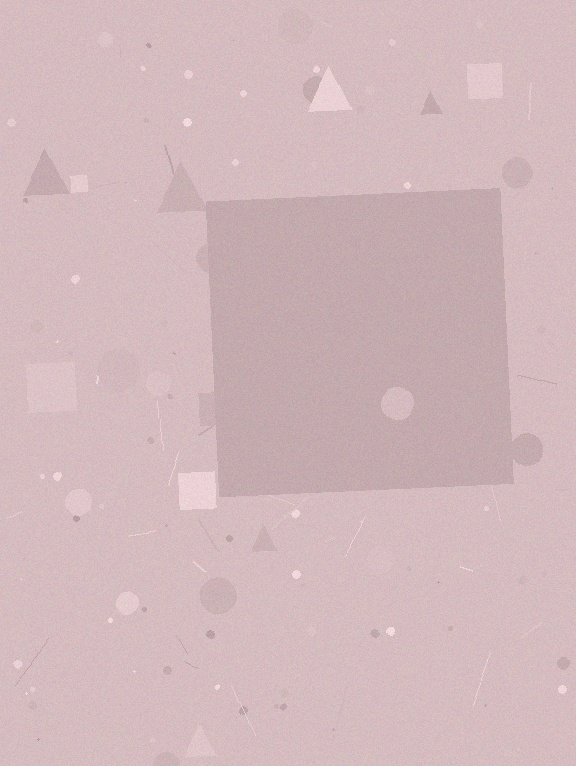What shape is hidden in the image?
A square is hidden in the image.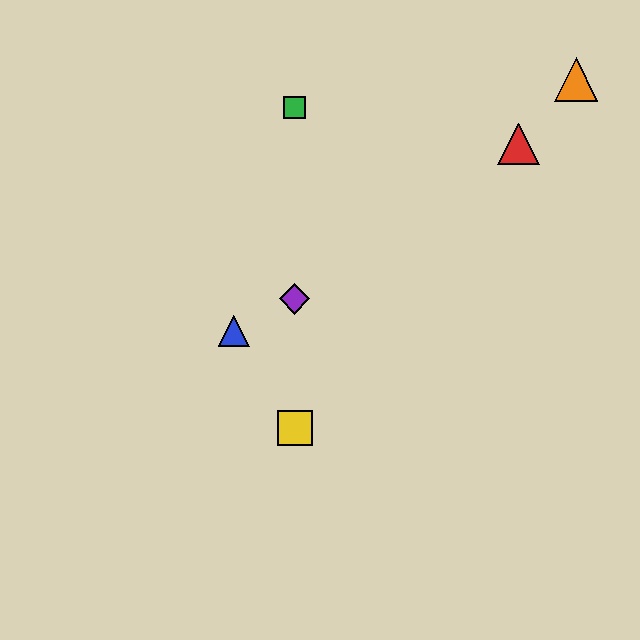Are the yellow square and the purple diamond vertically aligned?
Yes, both are at x≈295.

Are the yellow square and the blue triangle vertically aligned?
No, the yellow square is at x≈295 and the blue triangle is at x≈234.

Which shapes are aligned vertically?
The green square, the yellow square, the purple diamond are aligned vertically.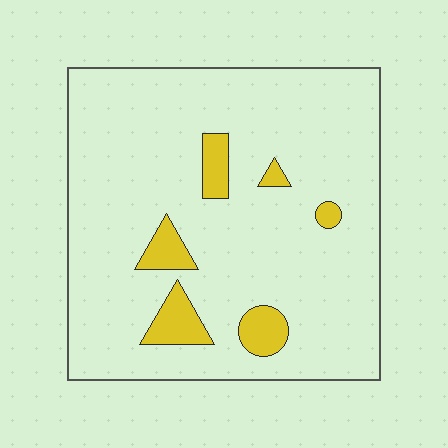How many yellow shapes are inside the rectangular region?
6.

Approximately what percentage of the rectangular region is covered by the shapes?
Approximately 10%.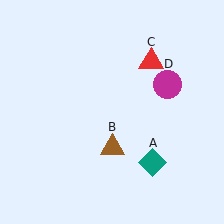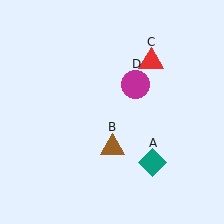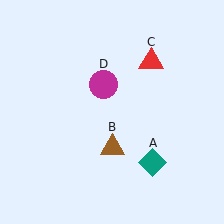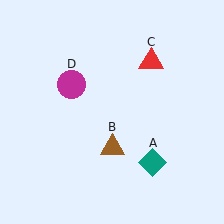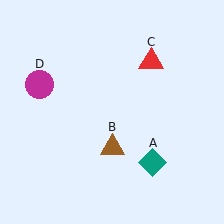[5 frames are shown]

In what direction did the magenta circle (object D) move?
The magenta circle (object D) moved left.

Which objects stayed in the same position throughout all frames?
Teal diamond (object A) and brown triangle (object B) and red triangle (object C) remained stationary.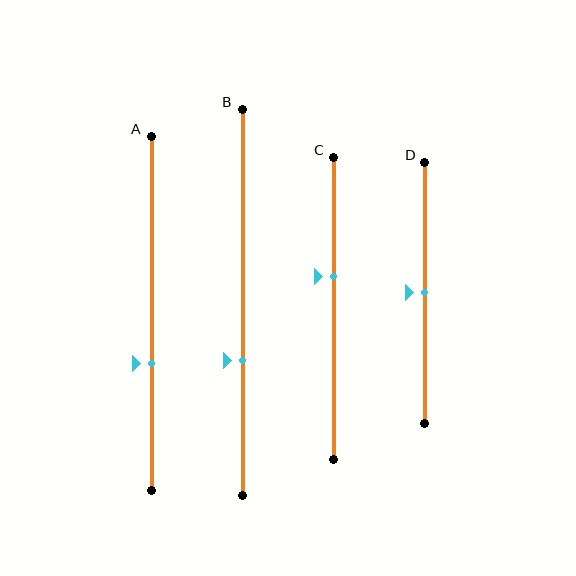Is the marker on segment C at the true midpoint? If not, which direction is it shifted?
No, the marker on segment C is shifted upward by about 11% of the segment length.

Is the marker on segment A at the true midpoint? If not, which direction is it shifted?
No, the marker on segment A is shifted downward by about 14% of the segment length.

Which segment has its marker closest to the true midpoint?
Segment D has its marker closest to the true midpoint.